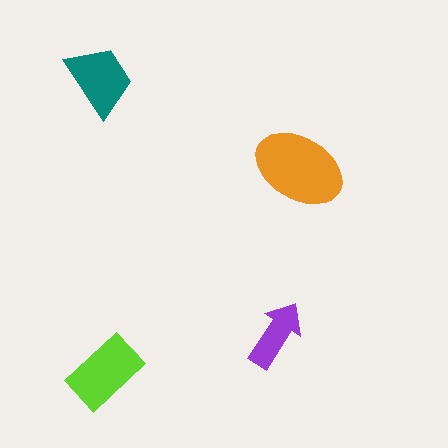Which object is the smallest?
The purple arrow.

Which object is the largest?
The orange ellipse.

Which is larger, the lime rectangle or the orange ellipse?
The orange ellipse.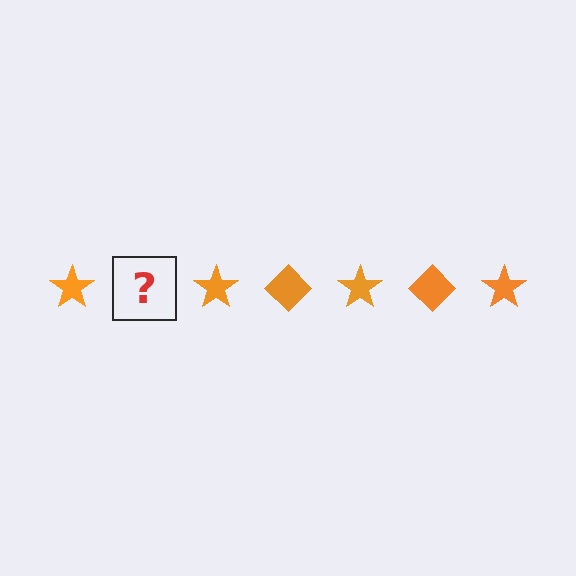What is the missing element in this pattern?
The missing element is an orange diamond.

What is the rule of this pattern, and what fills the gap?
The rule is that the pattern cycles through star, diamond shapes in orange. The gap should be filled with an orange diamond.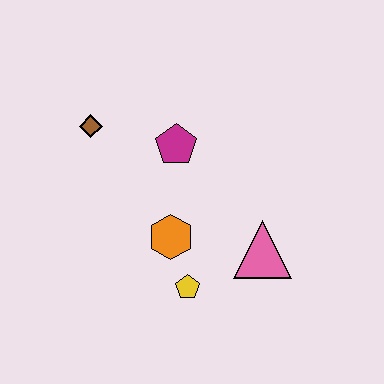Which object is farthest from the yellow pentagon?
The brown diamond is farthest from the yellow pentagon.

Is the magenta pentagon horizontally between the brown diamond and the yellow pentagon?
Yes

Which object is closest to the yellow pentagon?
The orange hexagon is closest to the yellow pentagon.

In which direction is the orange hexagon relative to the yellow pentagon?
The orange hexagon is above the yellow pentagon.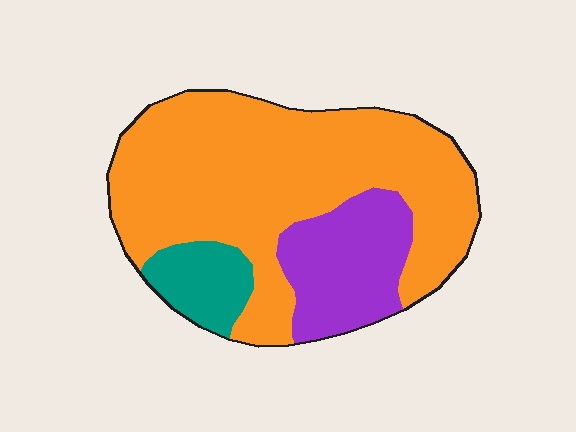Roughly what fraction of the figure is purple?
Purple takes up between a sixth and a third of the figure.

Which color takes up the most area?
Orange, at roughly 70%.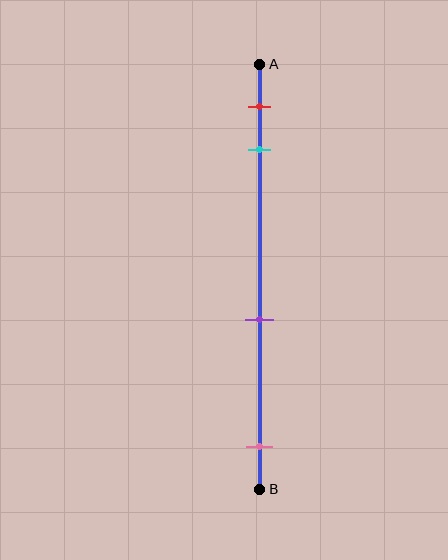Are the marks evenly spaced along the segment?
No, the marks are not evenly spaced.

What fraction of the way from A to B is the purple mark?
The purple mark is approximately 60% (0.6) of the way from A to B.